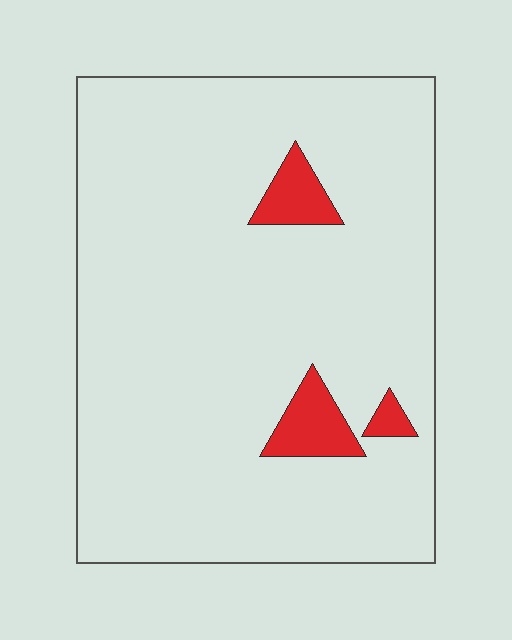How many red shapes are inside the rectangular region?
3.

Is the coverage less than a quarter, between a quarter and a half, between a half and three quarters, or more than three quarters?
Less than a quarter.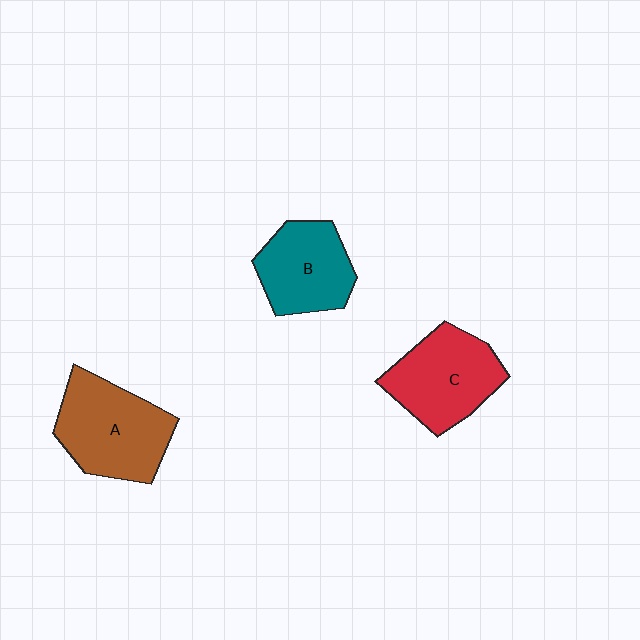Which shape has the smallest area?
Shape B (teal).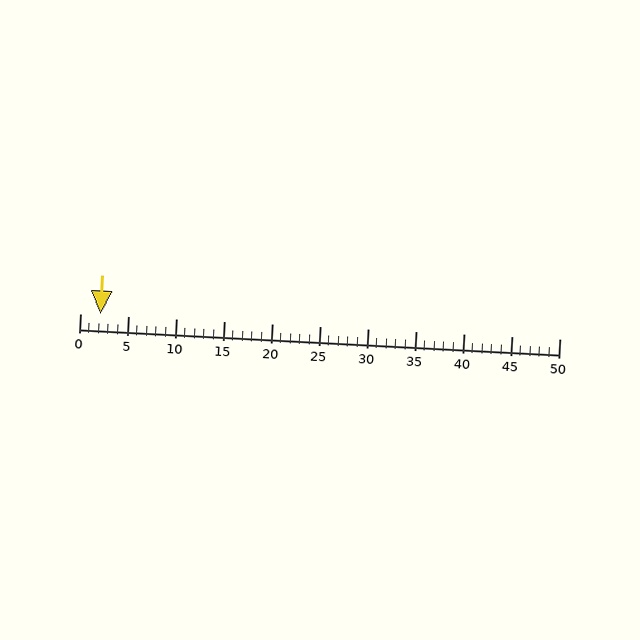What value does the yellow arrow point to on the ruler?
The yellow arrow points to approximately 2.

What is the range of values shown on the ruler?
The ruler shows values from 0 to 50.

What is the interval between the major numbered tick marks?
The major tick marks are spaced 5 units apart.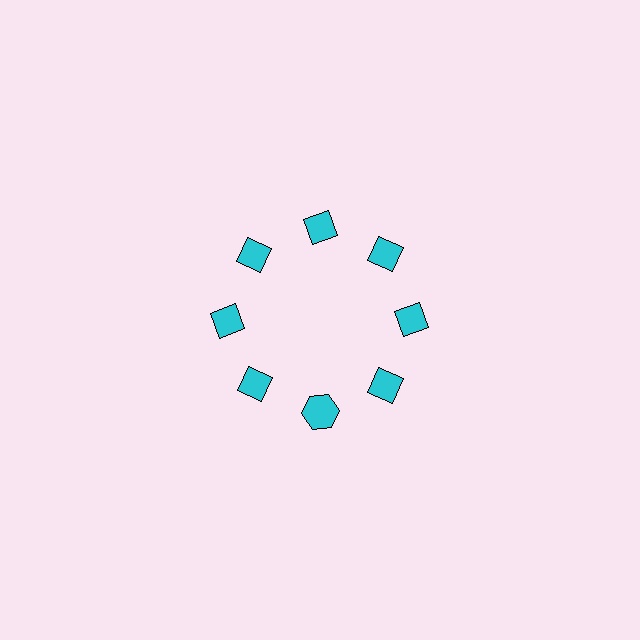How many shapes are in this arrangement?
There are 8 shapes arranged in a ring pattern.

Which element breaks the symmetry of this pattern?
The cyan hexagon at roughly the 6 o'clock position breaks the symmetry. All other shapes are cyan diamonds.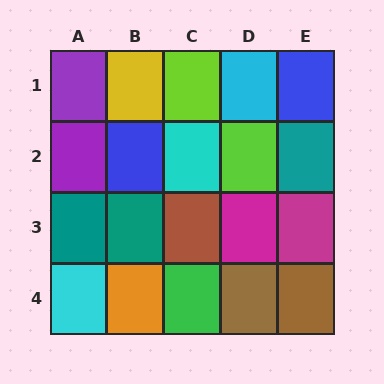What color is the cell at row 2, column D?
Lime.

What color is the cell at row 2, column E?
Teal.